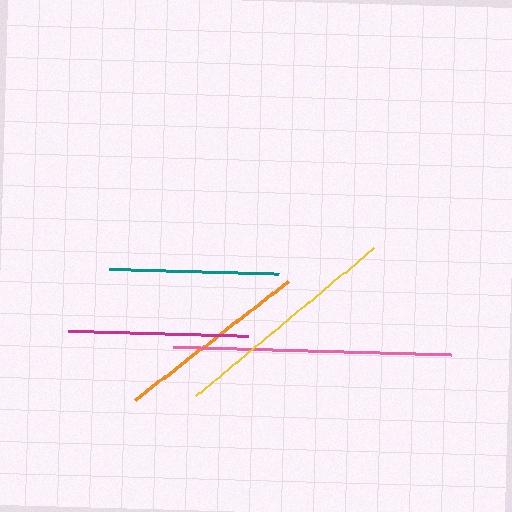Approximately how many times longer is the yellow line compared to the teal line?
The yellow line is approximately 1.4 times the length of the teal line.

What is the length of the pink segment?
The pink segment is approximately 277 pixels long.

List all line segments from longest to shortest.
From longest to shortest: pink, yellow, orange, magenta, teal.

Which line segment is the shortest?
The teal line is the shortest at approximately 171 pixels.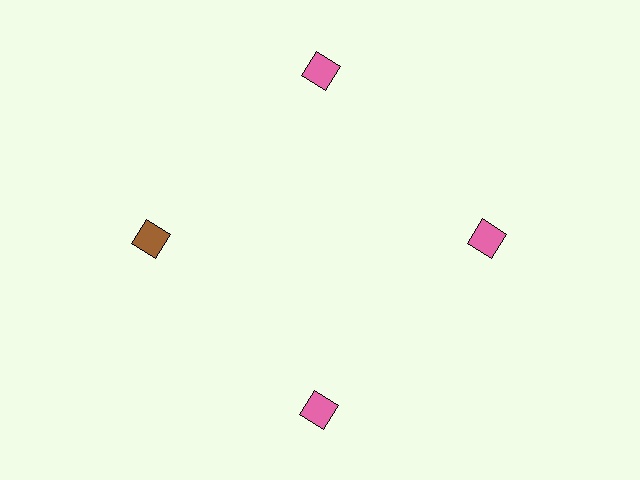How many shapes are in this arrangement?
There are 4 shapes arranged in a ring pattern.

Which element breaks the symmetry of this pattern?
The brown diamond at roughly the 9 o'clock position breaks the symmetry. All other shapes are pink diamonds.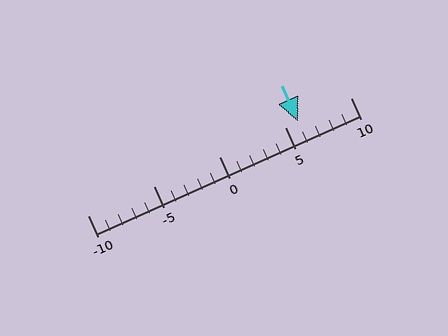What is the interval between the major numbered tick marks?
The major tick marks are spaced 5 units apart.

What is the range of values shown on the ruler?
The ruler shows values from -10 to 10.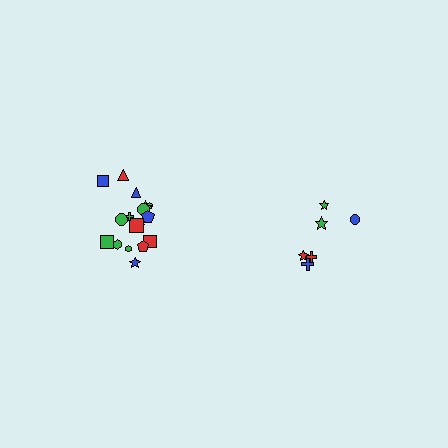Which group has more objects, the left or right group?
The left group.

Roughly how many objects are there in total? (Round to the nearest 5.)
Roughly 25 objects in total.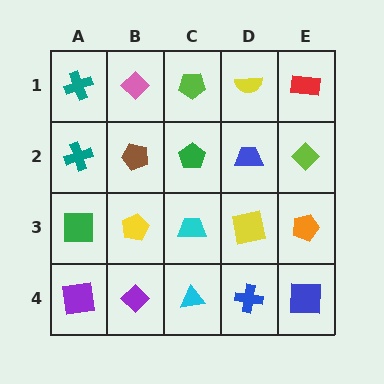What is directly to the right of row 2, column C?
A blue trapezoid.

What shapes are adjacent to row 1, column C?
A green pentagon (row 2, column C), a pink diamond (row 1, column B), a yellow semicircle (row 1, column D).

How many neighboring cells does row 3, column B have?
4.